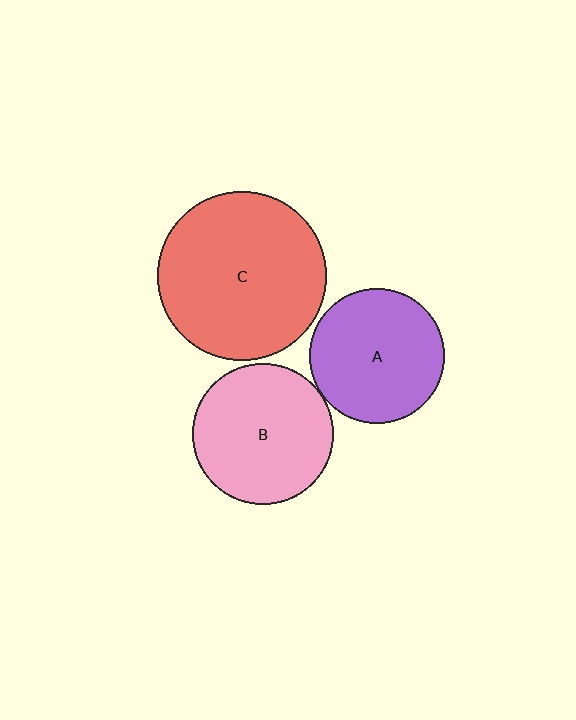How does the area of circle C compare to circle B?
Approximately 1.4 times.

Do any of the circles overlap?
No, none of the circles overlap.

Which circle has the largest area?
Circle C (red).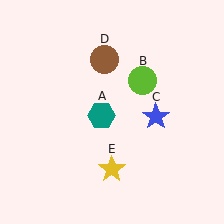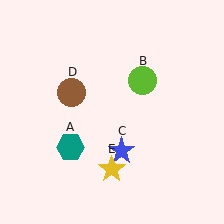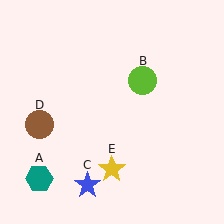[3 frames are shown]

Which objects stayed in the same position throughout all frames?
Lime circle (object B) and yellow star (object E) remained stationary.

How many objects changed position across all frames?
3 objects changed position: teal hexagon (object A), blue star (object C), brown circle (object D).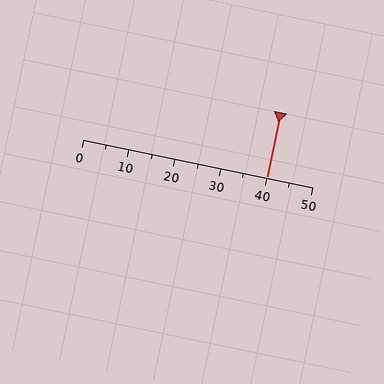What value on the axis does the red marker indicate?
The marker indicates approximately 40.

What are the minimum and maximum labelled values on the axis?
The axis runs from 0 to 50.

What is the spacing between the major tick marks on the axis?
The major ticks are spaced 10 apart.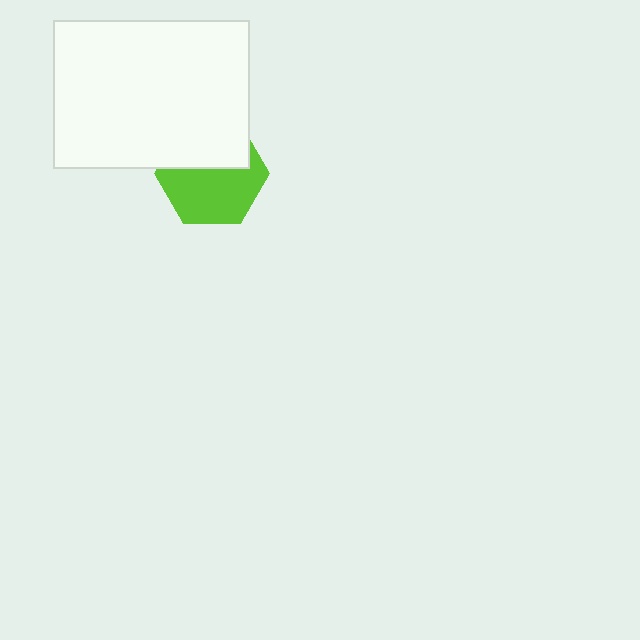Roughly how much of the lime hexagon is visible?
About half of it is visible (roughly 58%).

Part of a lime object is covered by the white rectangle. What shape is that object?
It is a hexagon.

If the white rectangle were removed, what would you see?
You would see the complete lime hexagon.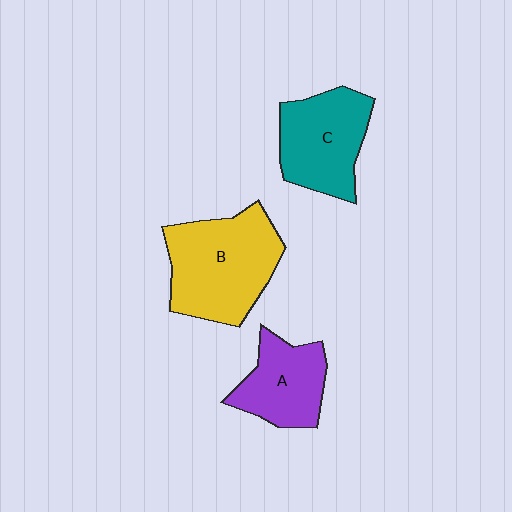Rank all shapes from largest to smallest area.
From largest to smallest: B (yellow), C (teal), A (purple).